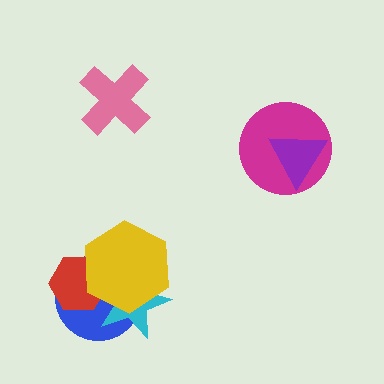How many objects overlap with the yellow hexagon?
3 objects overlap with the yellow hexagon.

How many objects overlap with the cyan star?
3 objects overlap with the cyan star.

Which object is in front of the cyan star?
The yellow hexagon is in front of the cyan star.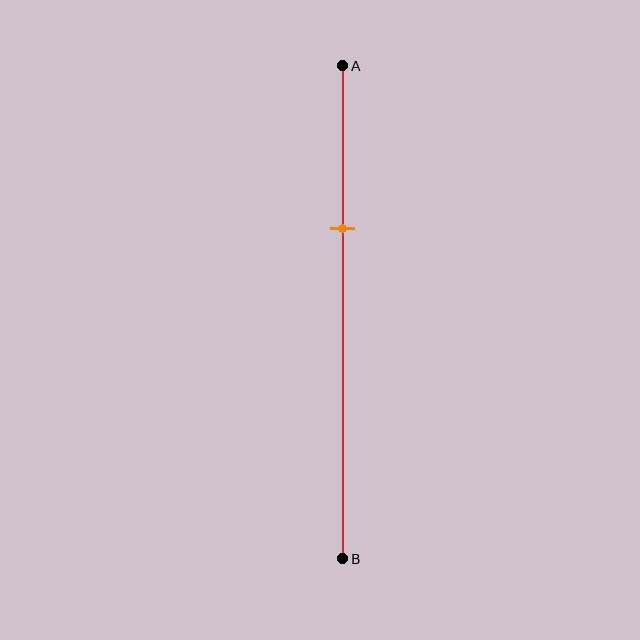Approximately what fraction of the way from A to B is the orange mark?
The orange mark is approximately 35% of the way from A to B.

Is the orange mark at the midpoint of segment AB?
No, the mark is at about 35% from A, not at the 50% midpoint.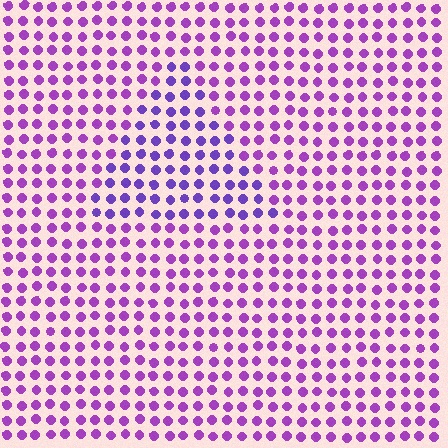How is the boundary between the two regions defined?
The boundary is defined purely by a slight shift in hue (about 26 degrees). Spacing, size, and orientation are identical on both sides.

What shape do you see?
I see a triangle.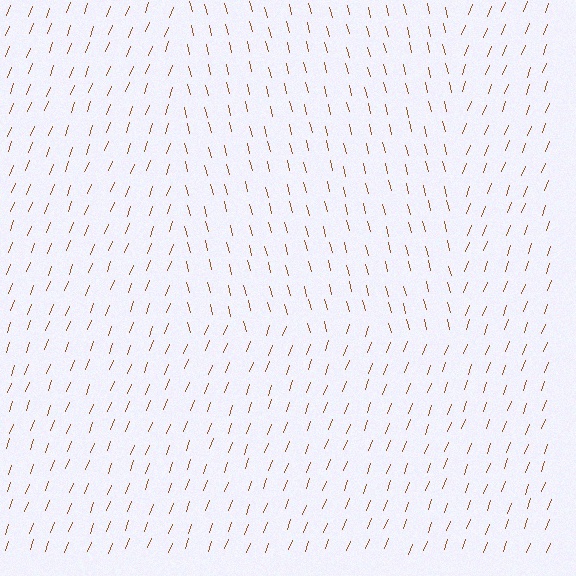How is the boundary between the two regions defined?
The boundary is defined purely by a change in line orientation (approximately 35 degrees difference). All lines are the same color and thickness.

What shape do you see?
I see a rectangle.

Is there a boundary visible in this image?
Yes, there is a texture boundary formed by a change in line orientation.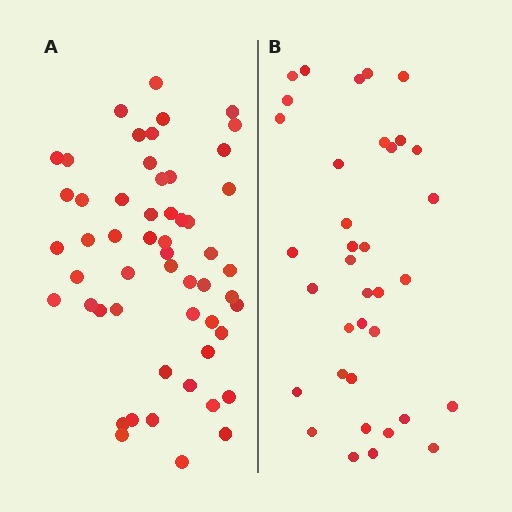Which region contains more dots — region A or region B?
Region A (the left region) has more dots.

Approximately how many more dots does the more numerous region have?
Region A has approximately 20 more dots than region B.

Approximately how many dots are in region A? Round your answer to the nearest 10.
About 50 dots. (The exact count is 54, which rounds to 50.)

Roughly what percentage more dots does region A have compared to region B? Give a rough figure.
About 50% more.